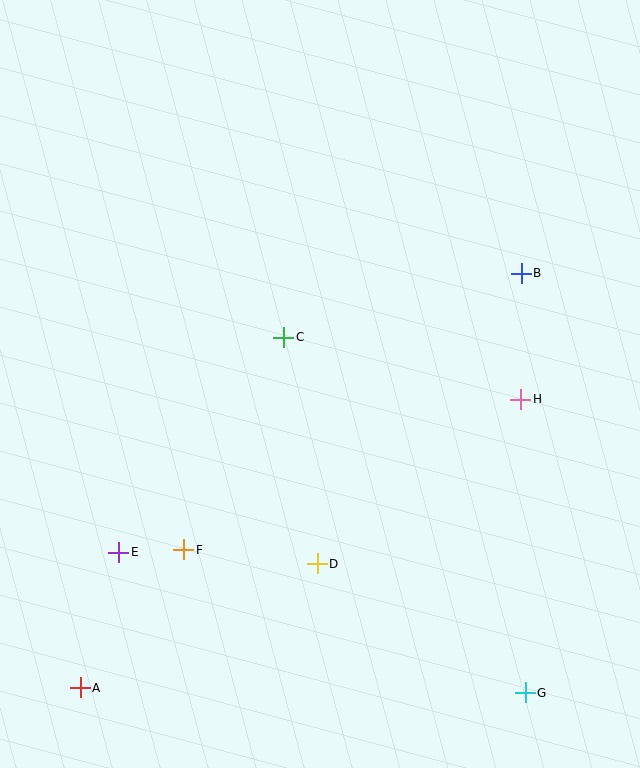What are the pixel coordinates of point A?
Point A is at (80, 688).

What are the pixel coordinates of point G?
Point G is at (525, 693).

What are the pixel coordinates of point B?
Point B is at (521, 273).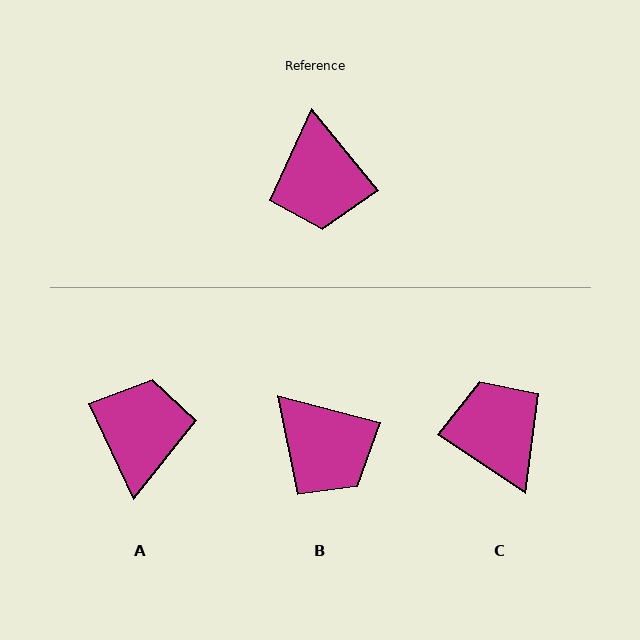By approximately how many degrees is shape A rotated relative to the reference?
Approximately 166 degrees counter-clockwise.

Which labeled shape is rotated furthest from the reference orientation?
A, about 166 degrees away.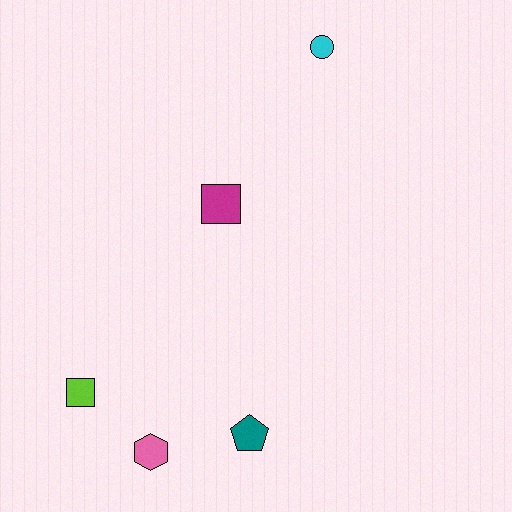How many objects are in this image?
There are 5 objects.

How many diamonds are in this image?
There are no diamonds.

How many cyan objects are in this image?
There is 1 cyan object.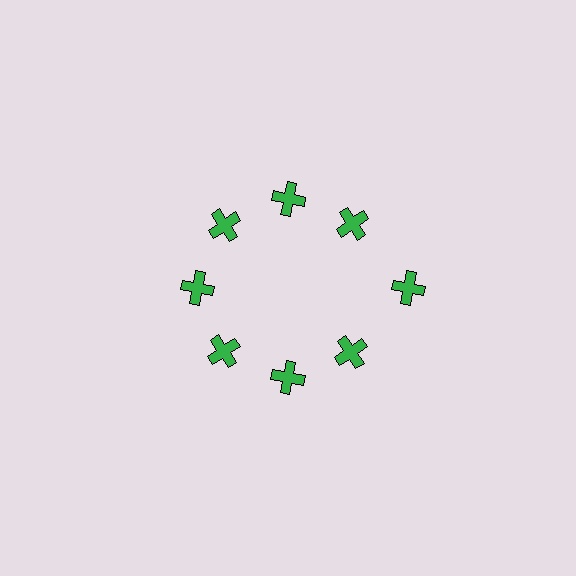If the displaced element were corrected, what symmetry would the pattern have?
It would have 8-fold rotational symmetry — the pattern would map onto itself every 45 degrees.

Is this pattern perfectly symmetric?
No. The 8 green crosses are arranged in a ring, but one element near the 3 o'clock position is pushed outward from the center, breaking the 8-fold rotational symmetry.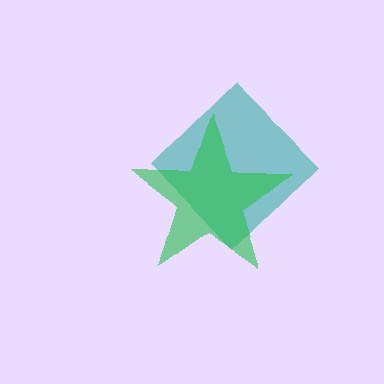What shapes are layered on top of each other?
The layered shapes are: a teal diamond, a green star.